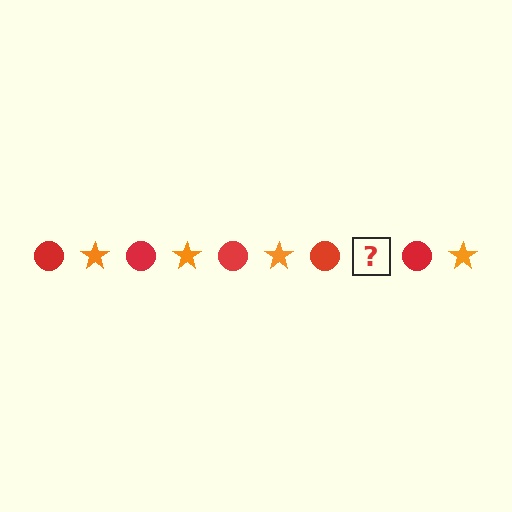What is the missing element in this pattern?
The missing element is an orange star.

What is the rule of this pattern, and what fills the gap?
The rule is that the pattern alternates between red circle and orange star. The gap should be filled with an orange star.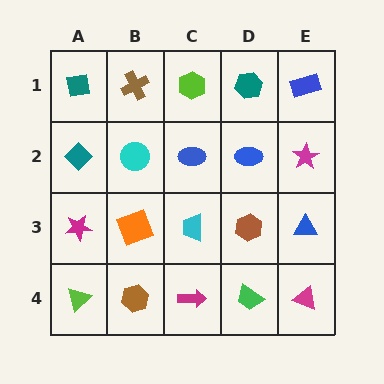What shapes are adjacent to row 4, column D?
A brown hexagon (row 3, column D), a magenta arrow (row 4, column C), a magenta triangle (row 4, column E).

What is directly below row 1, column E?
A magenta star.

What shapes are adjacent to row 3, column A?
A teal diamond (row 2, column A), a lime triangle (row 4, column A), an orange square (row 3, column B).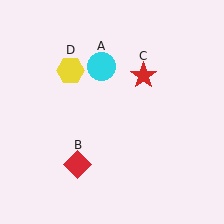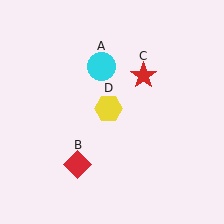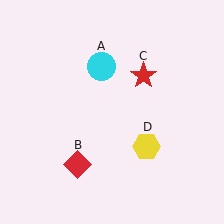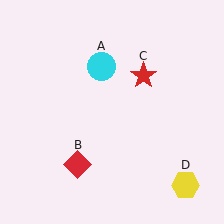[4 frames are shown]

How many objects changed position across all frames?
1 object changed position: yellow hexagon (object D).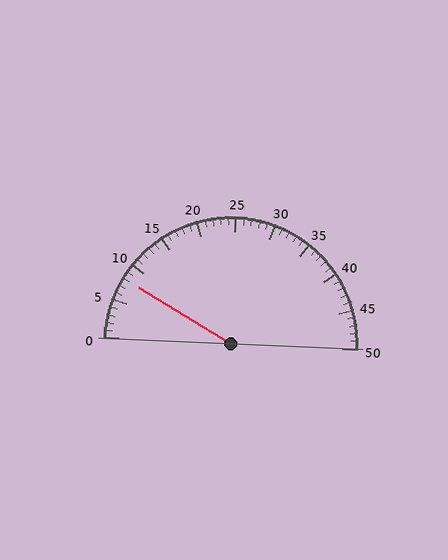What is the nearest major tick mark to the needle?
The nearest major tick mark is 10.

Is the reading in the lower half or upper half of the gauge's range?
The reading is in the lower half of the range (0 to 50).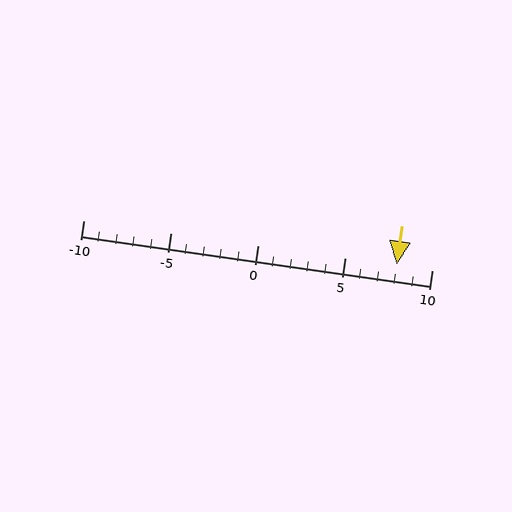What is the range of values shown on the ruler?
The ruler shows values from -10 to 10.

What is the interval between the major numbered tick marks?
The major tick marks are spaced 5 units apart.